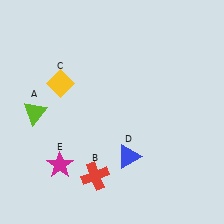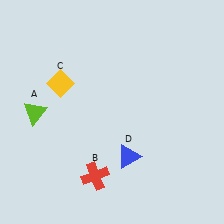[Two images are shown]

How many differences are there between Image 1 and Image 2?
There is 1 difference between the two images.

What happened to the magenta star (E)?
The magenta star (E) was removed in Image 2. It was in the bottom-left area of Image 1.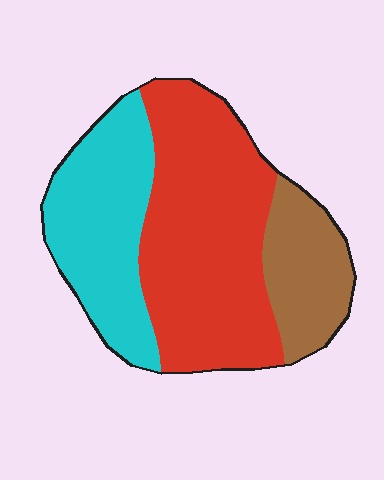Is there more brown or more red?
Red.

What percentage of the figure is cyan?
Cyan takes up between a quarter and a half of the figure.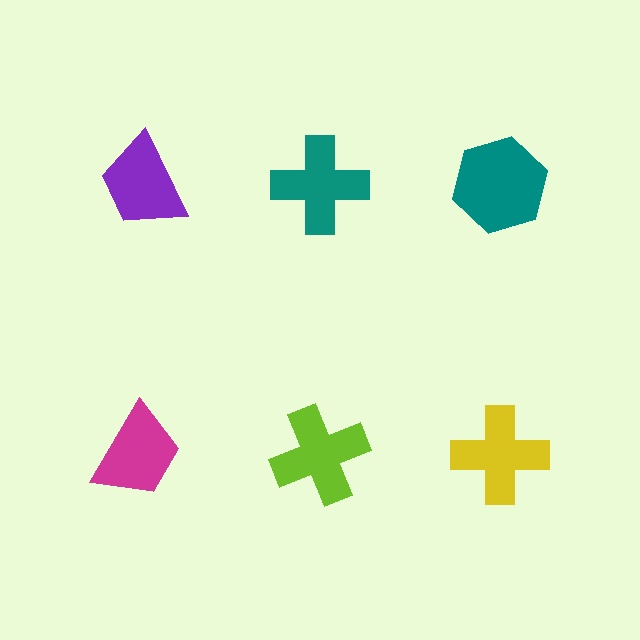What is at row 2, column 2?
A lime cross.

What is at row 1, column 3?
A teal hexagon.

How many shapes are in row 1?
3 shapes.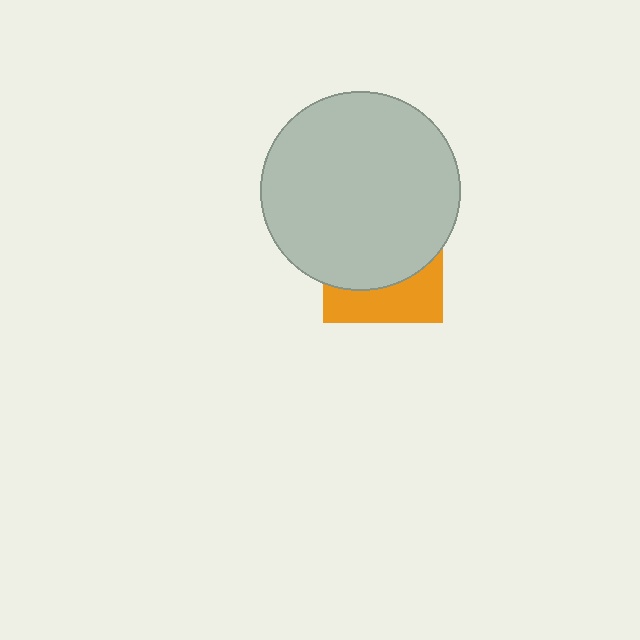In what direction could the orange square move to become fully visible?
The orange square could move down. That would shift it out from behind the light gray circle entirely.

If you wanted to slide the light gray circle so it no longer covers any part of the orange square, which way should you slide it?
Slide it up — that is the most direct way to separate the two shapes.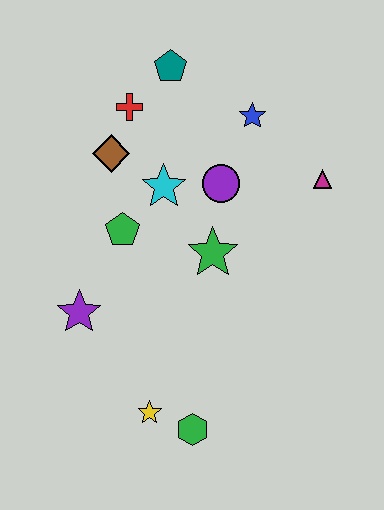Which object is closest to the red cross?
The brown diamond is closest to the red cross.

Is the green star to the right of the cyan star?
Yes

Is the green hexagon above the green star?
No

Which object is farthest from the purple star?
The magenta triangle is farthest from the purple star.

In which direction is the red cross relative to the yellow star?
The red cross is above the yellow star.